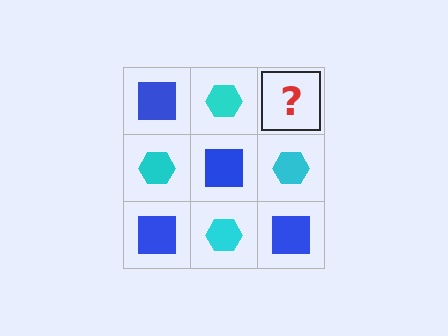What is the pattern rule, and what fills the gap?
The rule is that it alternates blue square and cyan hexagon in a checkerboard pattern. The gap should be filled with a blue square.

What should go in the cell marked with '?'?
The missing cell should contain a blue square.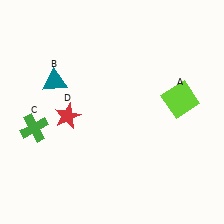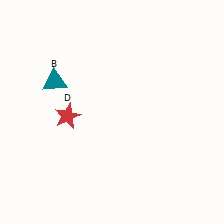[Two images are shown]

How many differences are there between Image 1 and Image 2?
There are 2 differences between the two images.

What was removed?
The green cross (C), the lime square (A) were removed in Image 2.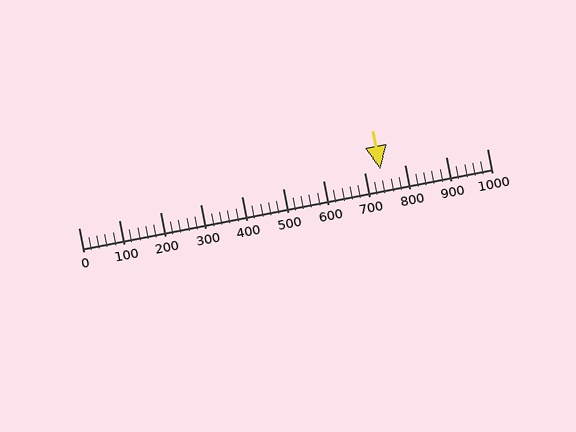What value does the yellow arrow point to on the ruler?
The yellow arrow points to approximately 738.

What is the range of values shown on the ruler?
The ruler shows values from 0 to 1000.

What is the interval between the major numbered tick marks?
The major tick marks are spaced 100 units apart.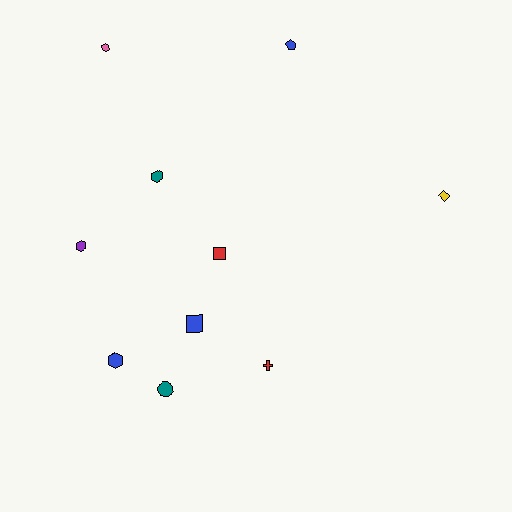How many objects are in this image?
There are 10 objects.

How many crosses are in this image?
There is 1 cross.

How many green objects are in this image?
There are no green objects.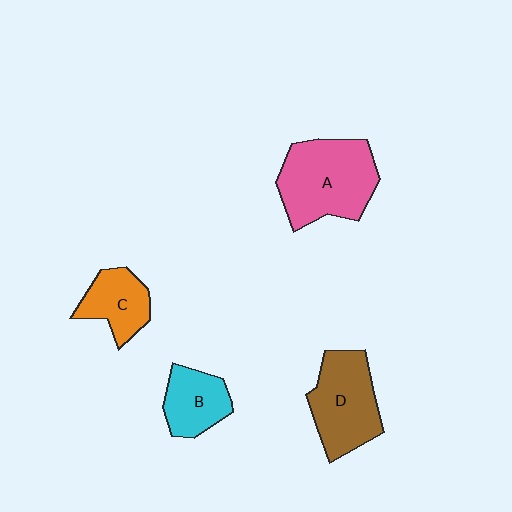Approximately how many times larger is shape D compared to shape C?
Approximately 1.6 times.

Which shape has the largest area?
Shape A (pink).